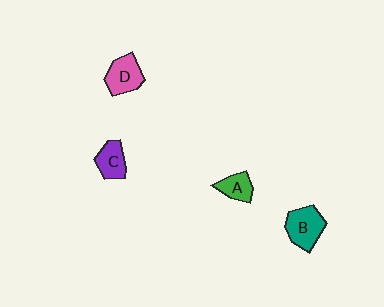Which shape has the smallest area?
Shape A (green).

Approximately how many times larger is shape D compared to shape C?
Approximately 1.3 times.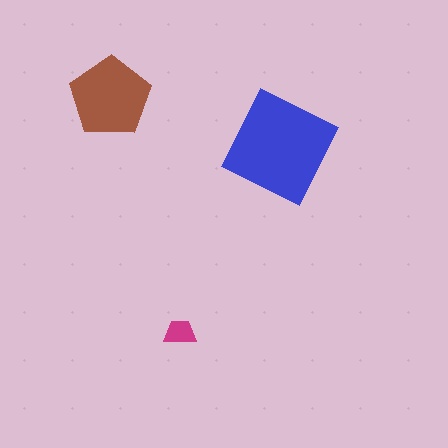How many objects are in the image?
There are 3 objects in the image.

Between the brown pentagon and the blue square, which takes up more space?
The blue square.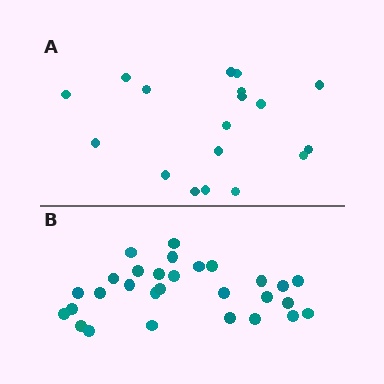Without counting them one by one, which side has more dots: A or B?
Region B (the bottom region) has more dots.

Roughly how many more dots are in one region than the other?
Region B has roughly 12 or so more dots than region A.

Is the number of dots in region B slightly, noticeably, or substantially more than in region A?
Region B has substantially more. The ratio is roughly 1.6 to 1.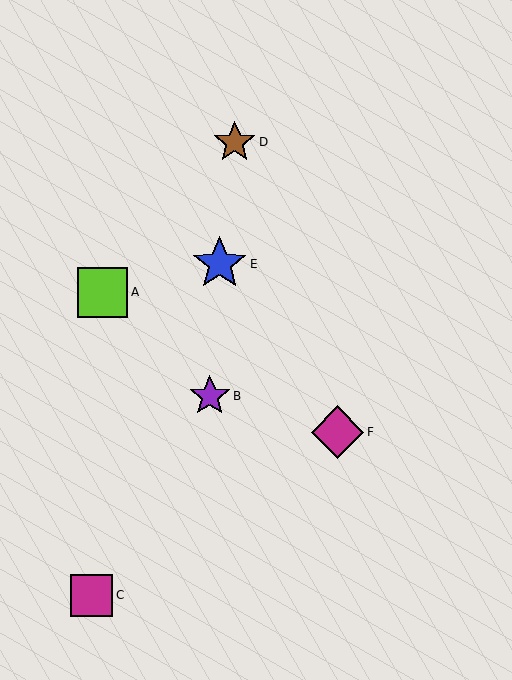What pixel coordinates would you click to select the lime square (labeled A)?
Click at (103, 292) to select the lime square A.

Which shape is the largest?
The blue star (labeled E) is the largest.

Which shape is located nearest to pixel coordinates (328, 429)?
The magenta diamond (labeled F) at (338, 432) is nearest to that location.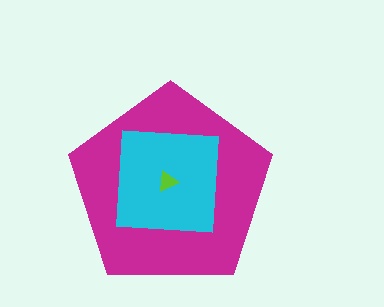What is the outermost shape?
The magenta pentagon.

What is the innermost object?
The lime triangle.